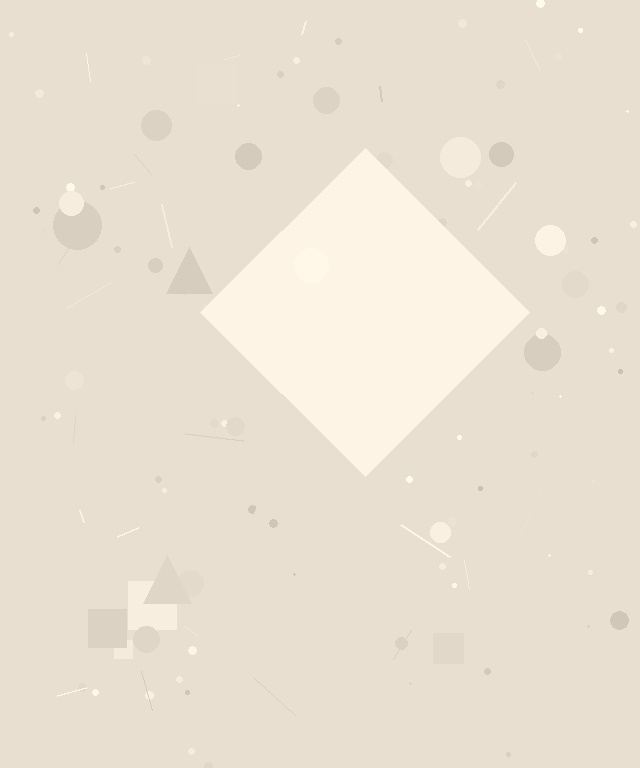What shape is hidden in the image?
A diamond is hidden in the image.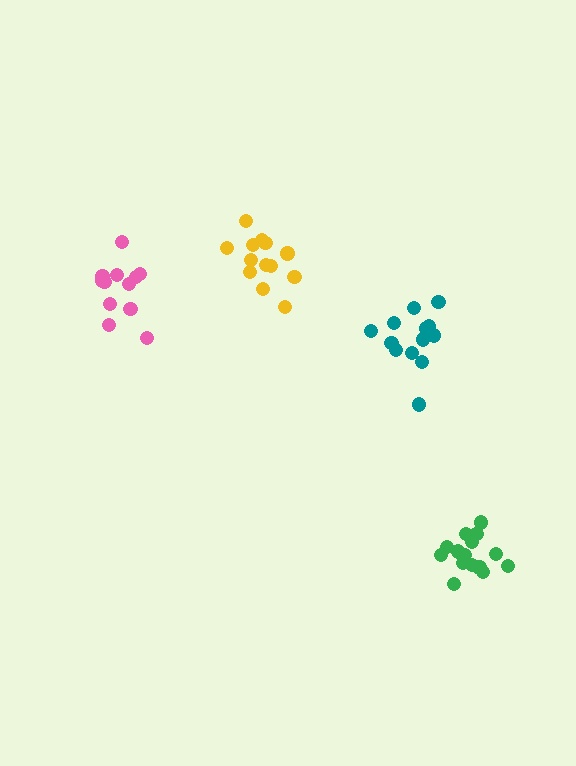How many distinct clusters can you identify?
There are 4 distinct clusters.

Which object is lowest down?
The green cluster is bottommost.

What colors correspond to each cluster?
The clusters are colored: pink, green, yellow, teal.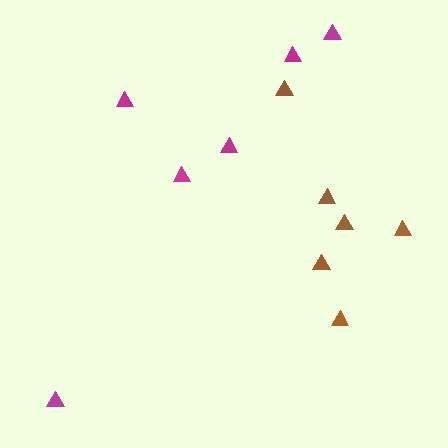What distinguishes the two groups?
There are 2 groups: one group of brown triangles (6) and one group of magenta triangles (6).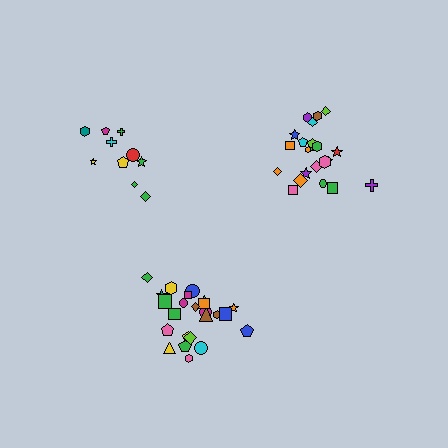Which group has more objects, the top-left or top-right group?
The top-right group.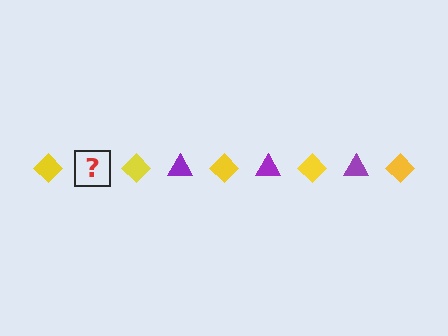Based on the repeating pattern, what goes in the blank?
The blank should be a purple triangle.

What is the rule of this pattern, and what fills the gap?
The rule is that the pattern alternates between yellow diamond and purple triangle. The gap should be filled with a purple triangle.